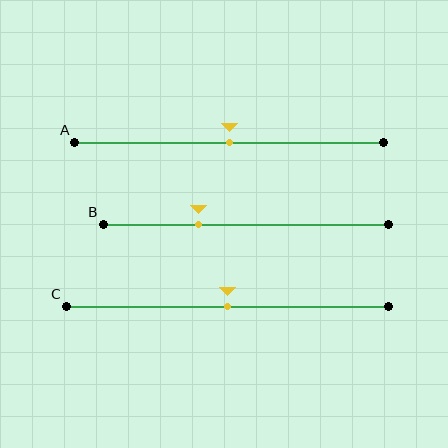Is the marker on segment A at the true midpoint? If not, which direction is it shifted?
Yes, the marker on segment A is at the true midpoint.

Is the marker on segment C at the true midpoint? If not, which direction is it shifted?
Yes, the marker on segment C is at the true midpoint.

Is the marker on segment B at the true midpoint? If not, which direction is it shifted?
No, the marker on segment B is shifted to the left by about 16% of the segment length.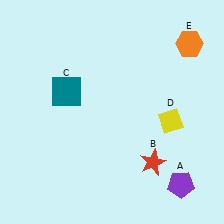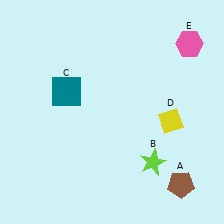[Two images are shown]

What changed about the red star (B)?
In Image 1, B is red. In Image 2, it changed to lime.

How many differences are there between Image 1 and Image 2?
There are 3 differences between the two images.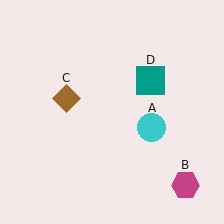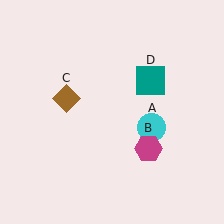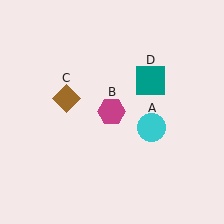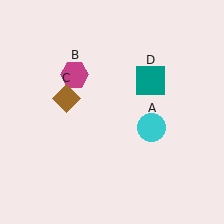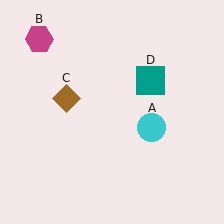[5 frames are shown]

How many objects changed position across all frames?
1 object changed position: magenta hexagon (object B).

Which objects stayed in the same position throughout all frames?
Cyan circle (object A) and brown diamond (object C) and teal square (object D) remained stationary.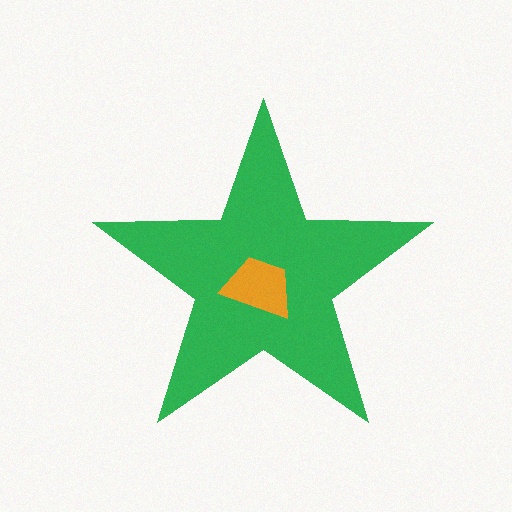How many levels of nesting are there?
2.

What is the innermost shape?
The orange trapezoid.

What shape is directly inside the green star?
The orange trapezoid.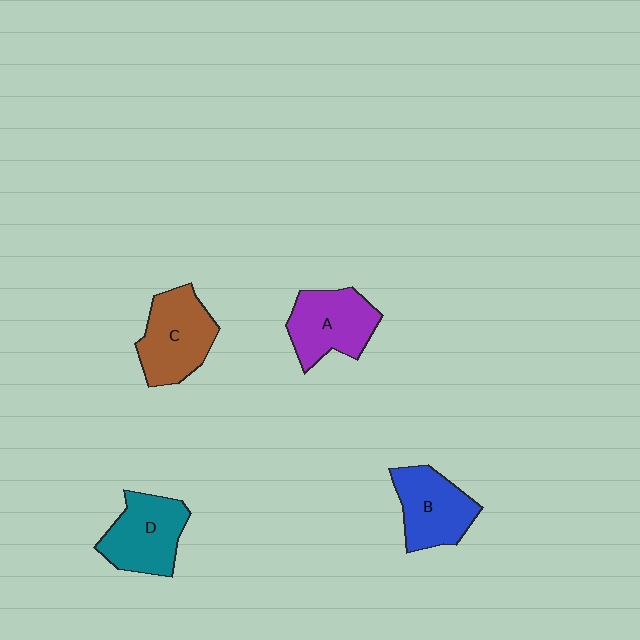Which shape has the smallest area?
Shape B (blue).